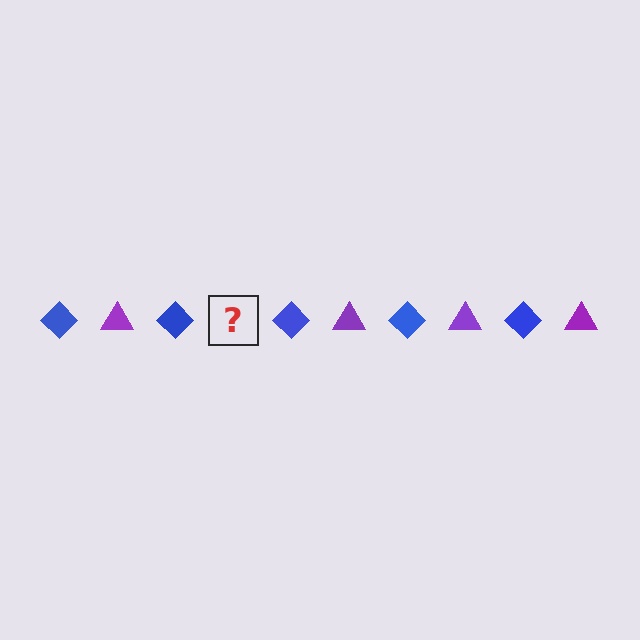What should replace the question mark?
The question mark should be replaced with a purple triangle.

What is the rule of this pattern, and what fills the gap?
The rule is that the pattern alternates between blue diamond and purple triangle. The gap should be filled with a purple triangle.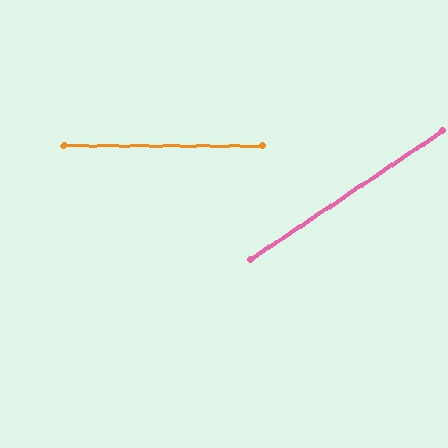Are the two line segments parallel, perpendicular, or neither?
Neither parallel nor perpendicular — they differ by about 34°.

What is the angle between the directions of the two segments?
Approximately 34 degrees.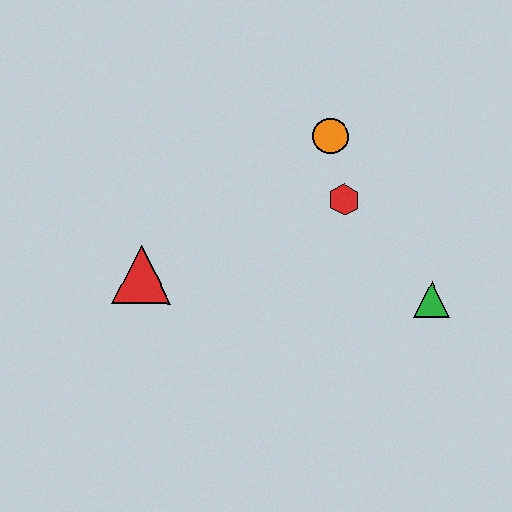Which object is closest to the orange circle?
The red hexagon is closest to the orange circle.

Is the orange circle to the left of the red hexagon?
Yes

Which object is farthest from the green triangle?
The red triangle is farthest from the green triangle.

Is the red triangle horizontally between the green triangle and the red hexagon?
No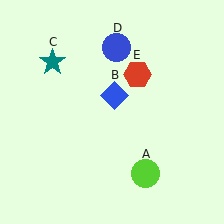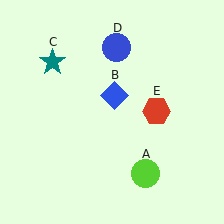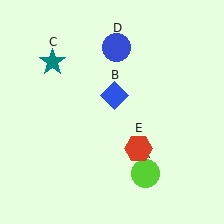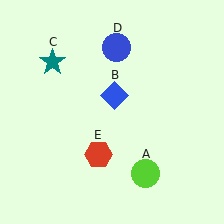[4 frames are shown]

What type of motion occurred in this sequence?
The red hexagon (object E) rotated clockwise around the center of the scene.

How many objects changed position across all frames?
1 object changed position: red hexagon (object E).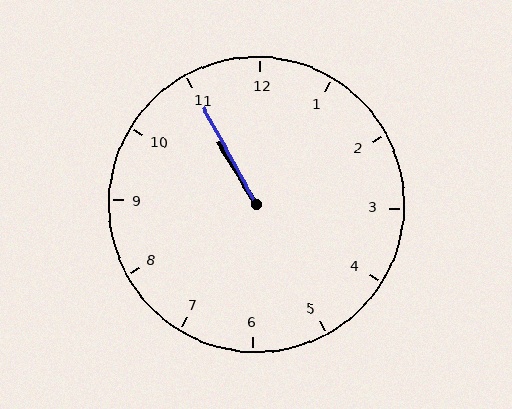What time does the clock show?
10:55.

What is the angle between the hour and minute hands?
Approximately 2 degrees.